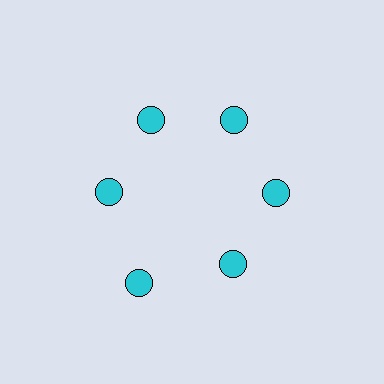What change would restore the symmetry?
The symmetry would be restored by moving it inward, back onto the ring so that all 6 circles sit at equal angles and equal distance from the center.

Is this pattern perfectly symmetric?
No. The 6 cyan circles are arranged in a ring, but one element near the 7 o'clock position is pushed outward from the center, breaking the 6-fold rotational symmetry.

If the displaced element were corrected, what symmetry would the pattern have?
It would have 6-fold rotational symmetry — the pattern would map onto itself every 60 degrees.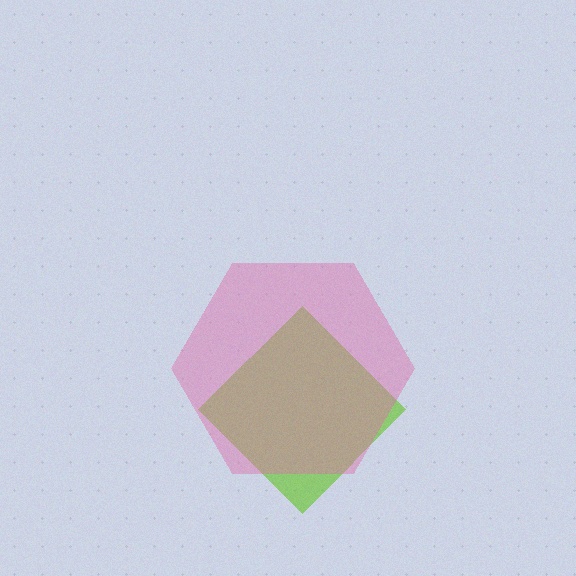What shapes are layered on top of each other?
The layered shapes are: a lime diamond, a pink hexagon.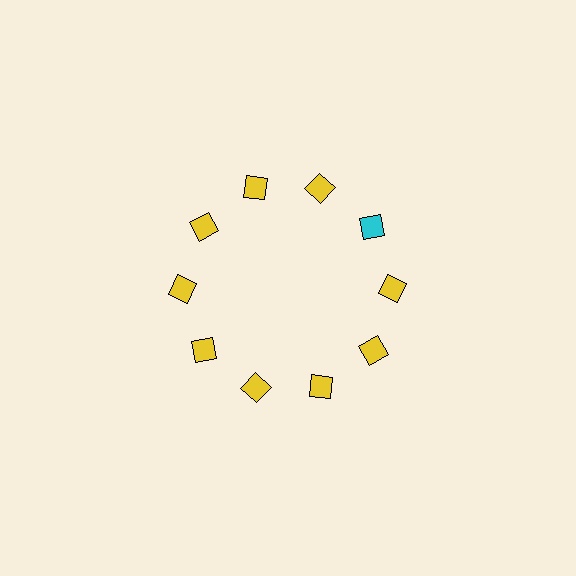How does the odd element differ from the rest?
It has a different color: cyan instead of yellow.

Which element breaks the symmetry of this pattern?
The cyan square at roughly the 2 o'clock position breaks the symmetry. All other shapes are yellow squares.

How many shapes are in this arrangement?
There are 10 shapes arranged in a ring pattern.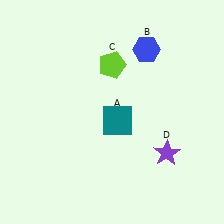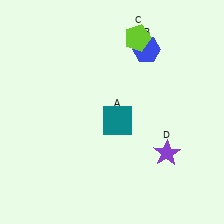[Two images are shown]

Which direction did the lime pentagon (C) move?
The lime pentagon (C) moved up.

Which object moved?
The lime pentagon (C) moved up.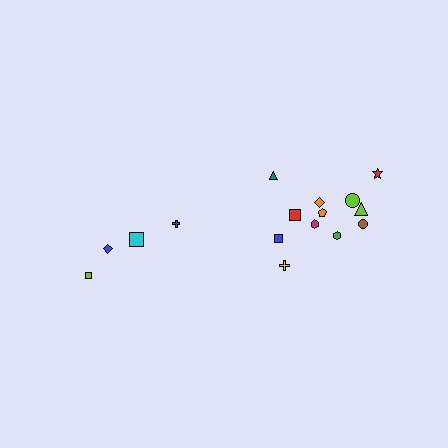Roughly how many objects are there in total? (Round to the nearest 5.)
Roughly 15 objects in total.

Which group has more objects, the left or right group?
The right group.